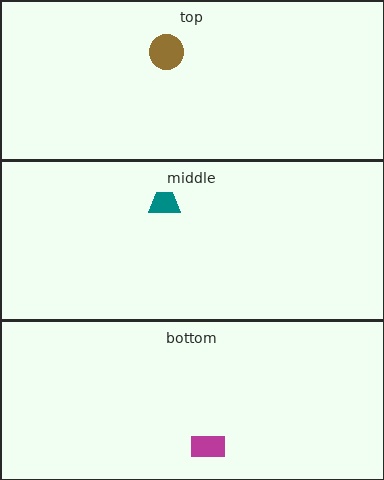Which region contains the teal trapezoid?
The middle region.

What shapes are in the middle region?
The teal trapezoid.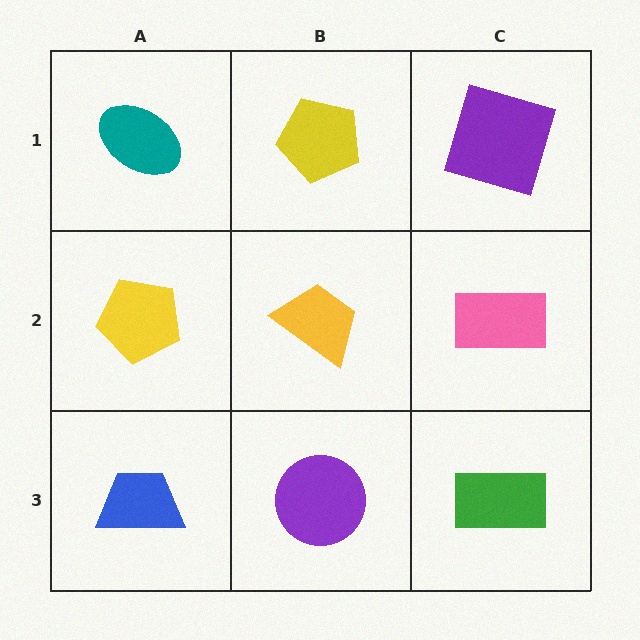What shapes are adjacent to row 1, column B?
A yellow trapezoid (row 2, column B), a teal ellipse (row 1, column A), a purple square (row 1, column C).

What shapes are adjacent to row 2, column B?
A yellow pentagon (row 1, column B), a purple circle (row 3, column B), a yellow pentagon (row 2, column A), a pink rectangle (row 2, column C).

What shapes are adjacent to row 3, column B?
A yellow trapezoid (row 2, column B), a blue trapezoid (row 3, column A), a green rectangle (row 3, column C).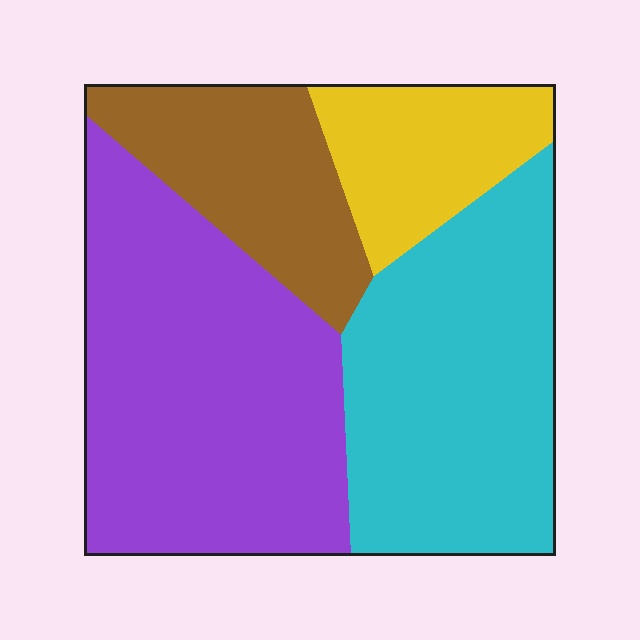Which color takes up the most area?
Purple, at roughly 40%.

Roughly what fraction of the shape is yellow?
Yellow covers 13% of the shape.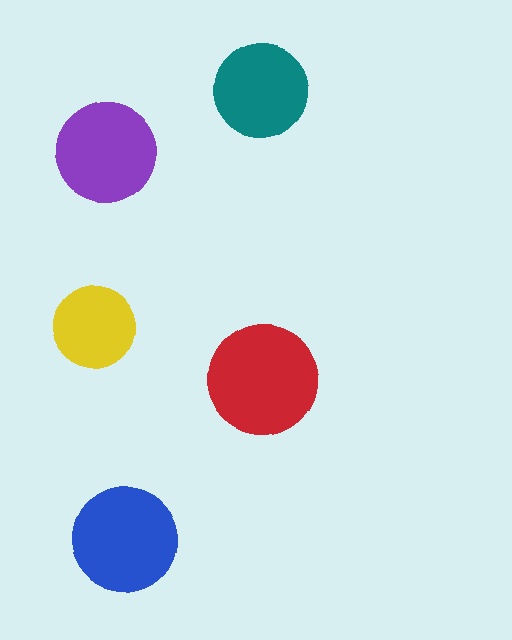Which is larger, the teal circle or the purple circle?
The purple one.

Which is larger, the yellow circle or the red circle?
The red one.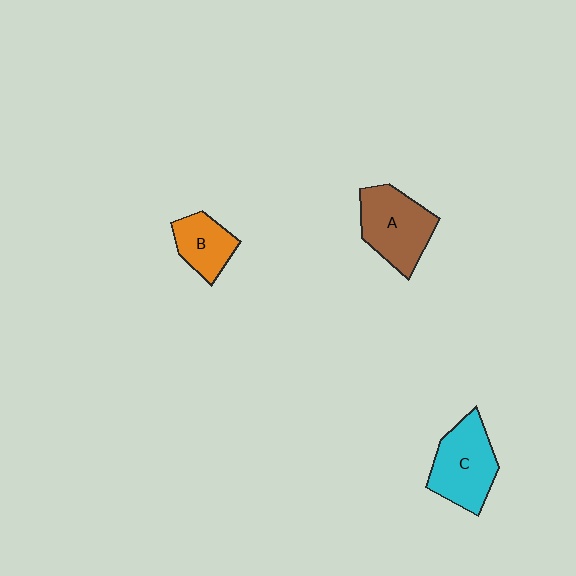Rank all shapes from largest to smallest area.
From largest to smallest: A (brown), C (cyan), B (orange).